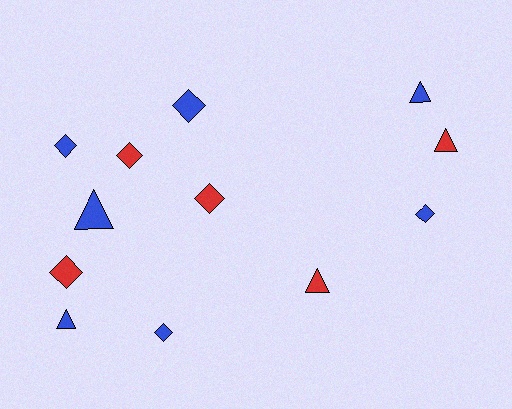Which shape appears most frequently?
Diamond, with 7 objects.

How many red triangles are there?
There are 2 red triangles.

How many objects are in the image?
There are 12 objects.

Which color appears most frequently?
Blue, with 7 objects.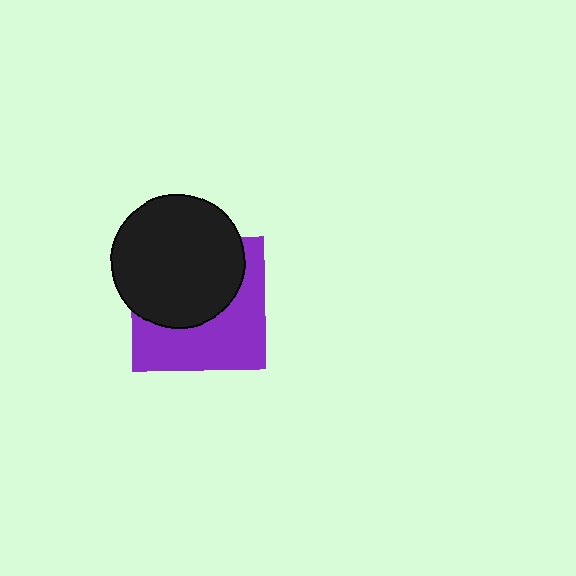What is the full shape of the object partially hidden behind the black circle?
The partially hidden object is a purple square.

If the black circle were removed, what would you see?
You would see the complete purple square.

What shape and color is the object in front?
The object in front is a black circle.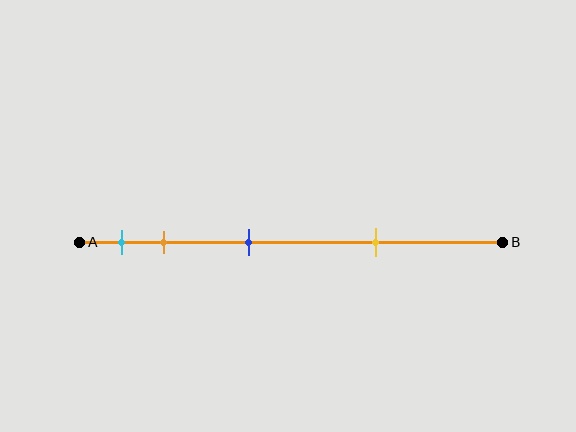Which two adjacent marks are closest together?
The cyan and orange marks are the closest adjacent pair.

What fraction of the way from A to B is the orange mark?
The orange mark is approximately 20% (0.2) of the way from A to B.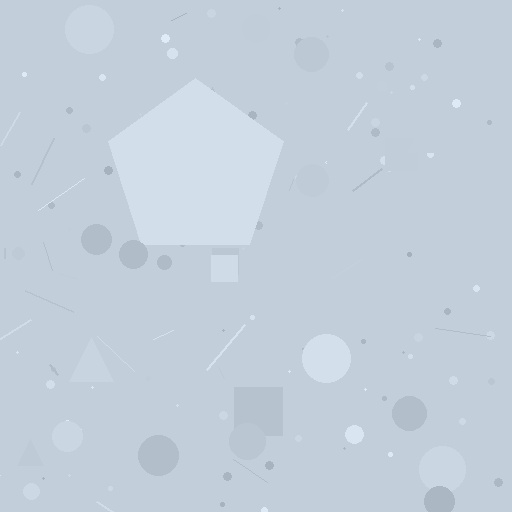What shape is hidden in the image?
A pentagon is hidden in the image.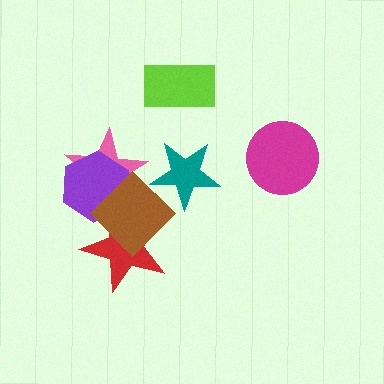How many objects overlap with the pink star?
3 objects overlap with the pink star.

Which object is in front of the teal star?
The brown diamond is in front of the teal star.